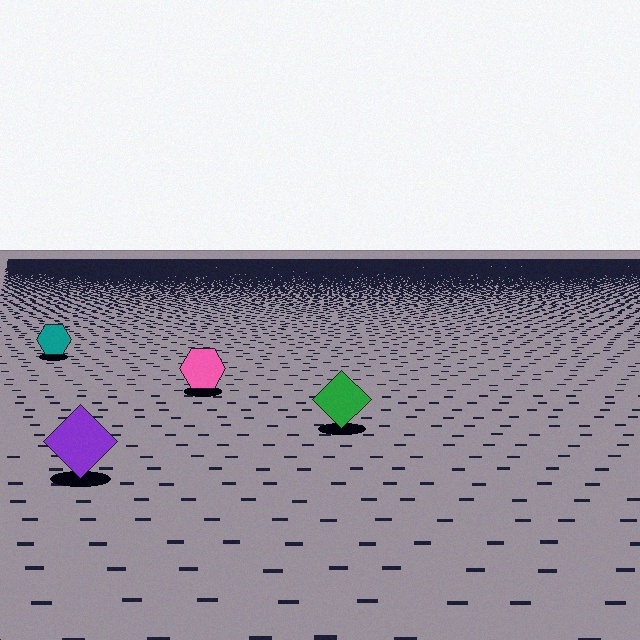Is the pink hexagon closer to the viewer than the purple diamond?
No. The purple diamond is closer — you can tell from the texture gradient: the ground texture is coarser near it.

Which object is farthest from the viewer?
The teal hexagon is farthest from the viewer. It appears smaller and the ground texture around it is denser.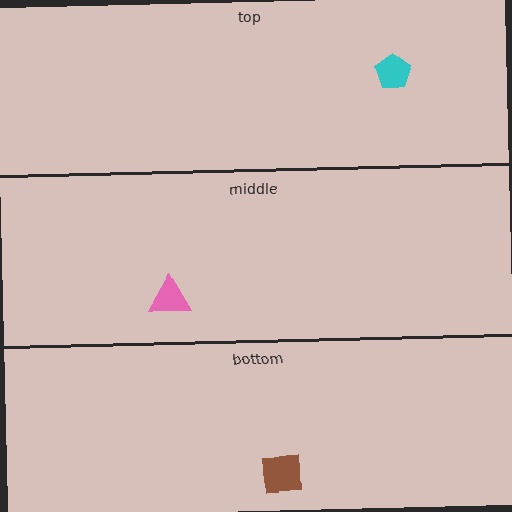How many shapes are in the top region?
1.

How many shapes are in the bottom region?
1.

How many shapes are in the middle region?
1.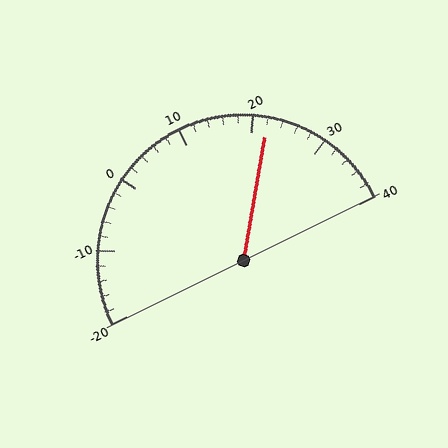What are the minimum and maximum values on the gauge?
The gauge ranges from -20 to 40.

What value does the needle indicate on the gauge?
The needle indicates approximately 22.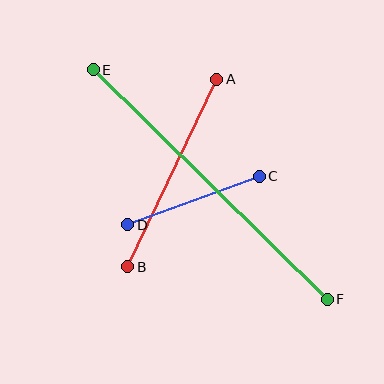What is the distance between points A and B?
The distance is approximately 208 pixels.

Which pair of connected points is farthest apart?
Points E and F are farthest apart.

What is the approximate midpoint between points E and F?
The midpoint is at approximately (210, 184) pixels.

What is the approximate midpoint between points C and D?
The midpoint is at approximately (194, 201) pixels.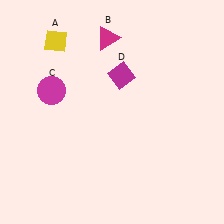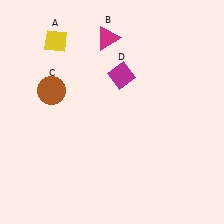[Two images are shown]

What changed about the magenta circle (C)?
In Image 1, C is magenta. In Image 2, it changed to brown.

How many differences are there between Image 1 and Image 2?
There is 1 difference between the two images.